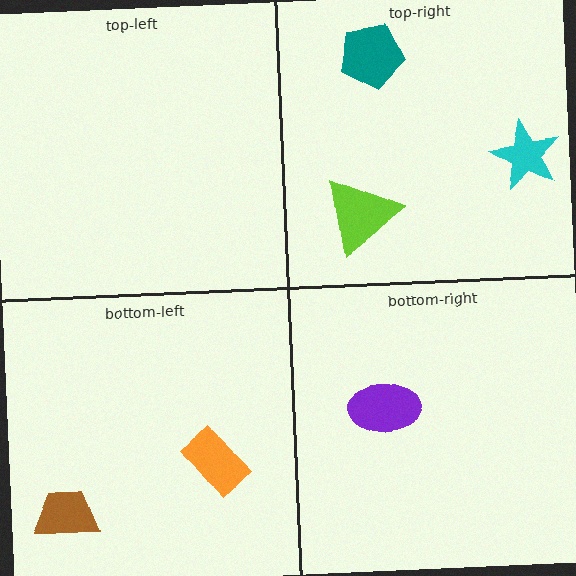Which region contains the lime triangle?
The top-right region.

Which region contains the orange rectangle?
The bottom-left region.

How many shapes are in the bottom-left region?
2.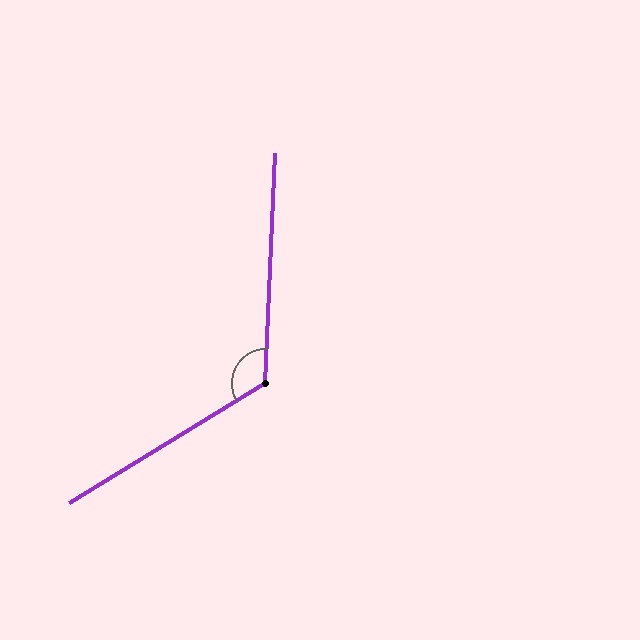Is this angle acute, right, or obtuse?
It is obtuse.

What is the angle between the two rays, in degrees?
Approximately 124 degrees.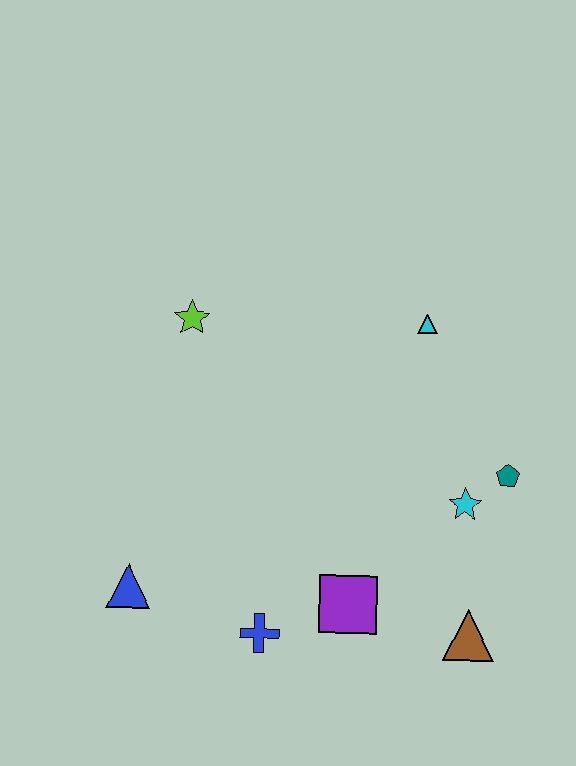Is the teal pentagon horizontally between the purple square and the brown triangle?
No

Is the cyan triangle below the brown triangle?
No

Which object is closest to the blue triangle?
The blue cross is closest to the blue triangle.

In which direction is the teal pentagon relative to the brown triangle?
The teal pentagon is above the brown triangle.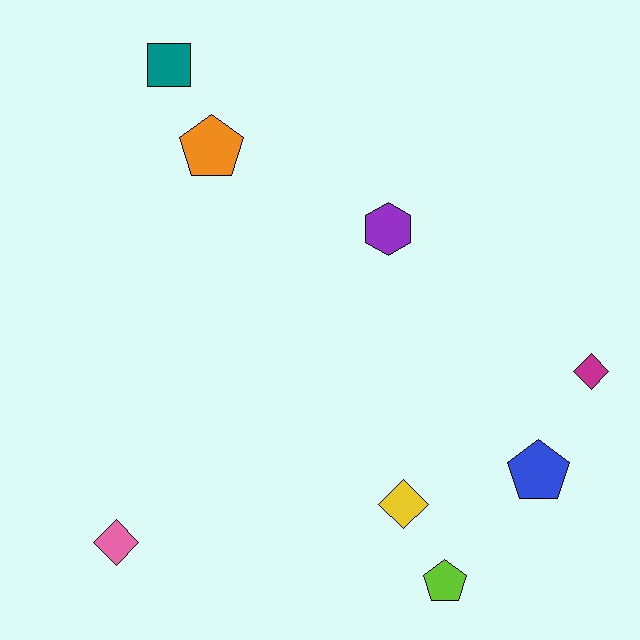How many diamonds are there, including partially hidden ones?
There are 3 diamonds.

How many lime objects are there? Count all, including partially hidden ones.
There is 1 lime object.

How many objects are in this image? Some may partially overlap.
There are 8 objects.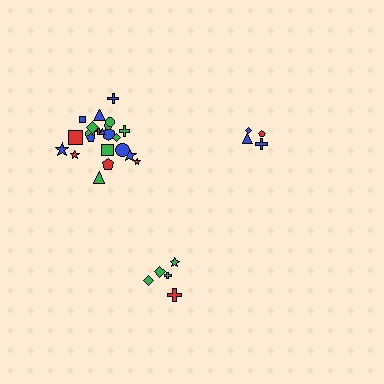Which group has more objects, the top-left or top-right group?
The top-left group.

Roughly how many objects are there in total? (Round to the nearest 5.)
Roughly 30 objects in total.